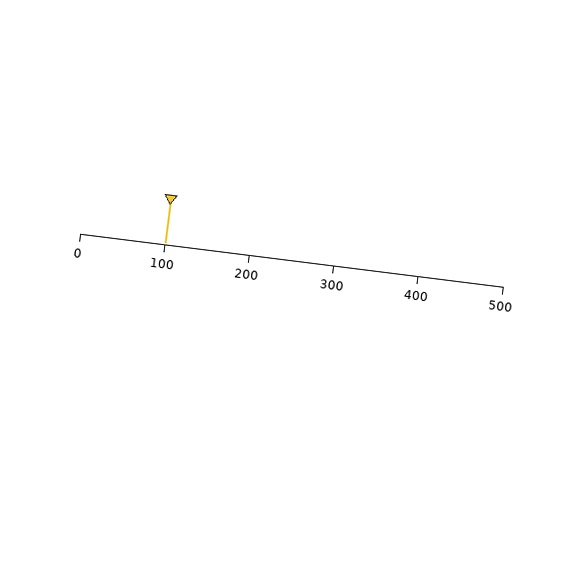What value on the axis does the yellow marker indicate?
The marker indicates approximately 100.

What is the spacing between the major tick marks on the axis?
The major ticks are spaced 100 apart.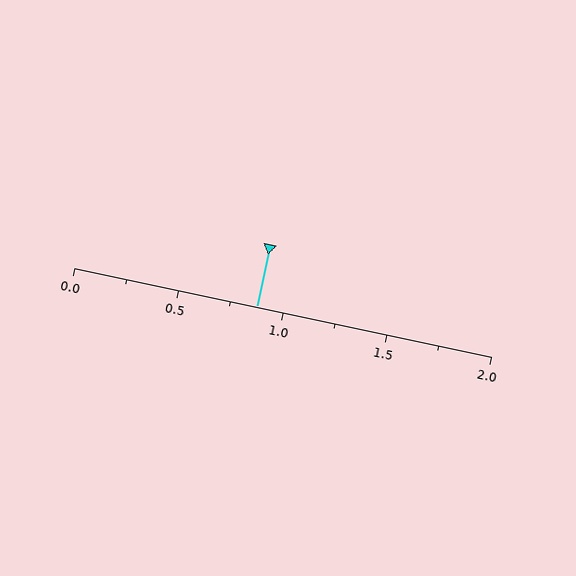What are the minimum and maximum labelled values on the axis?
The axis runs from 0.0 to 2.0.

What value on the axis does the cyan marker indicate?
The marker indicates approximately 0.88.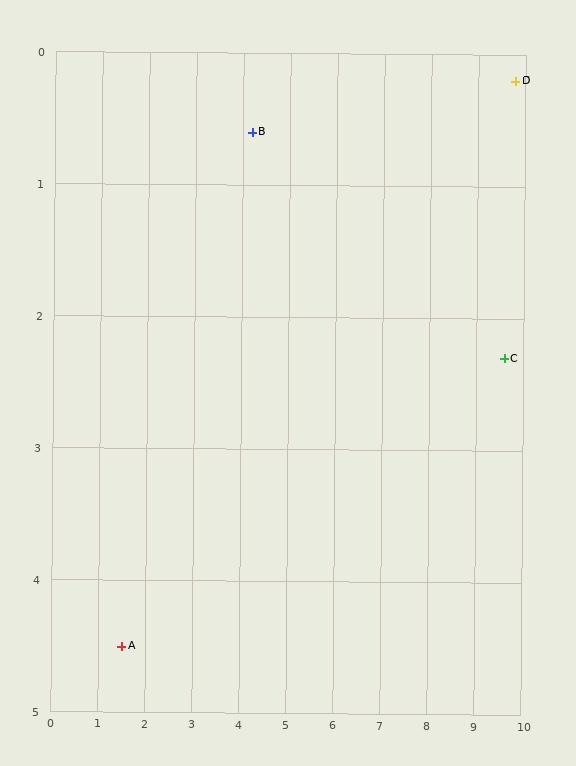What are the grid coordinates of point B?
Point B is at approximately (4.2, 0.6).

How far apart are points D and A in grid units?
Points D and A are about 9.3 grid units apart.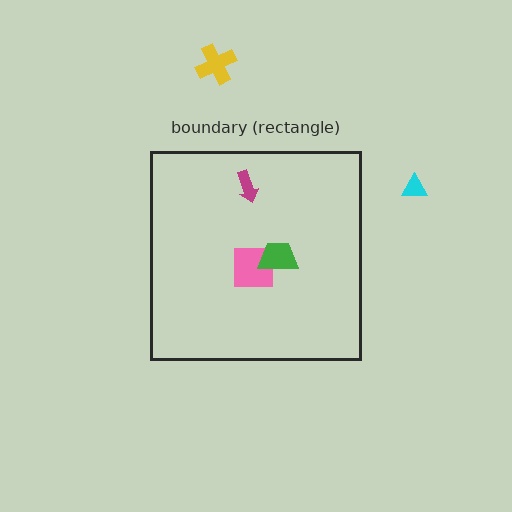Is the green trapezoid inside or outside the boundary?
Inside.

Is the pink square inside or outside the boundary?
Inside.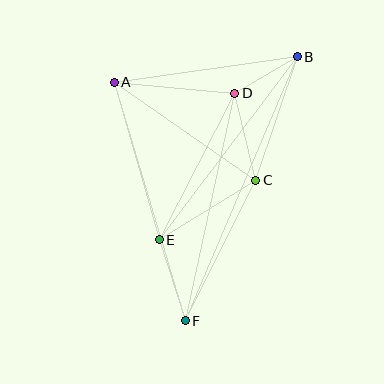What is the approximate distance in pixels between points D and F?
The distance between D and F is approximately 233 pixels.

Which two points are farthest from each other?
Points B and F are farthest from each other.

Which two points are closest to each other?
Points B and D are closest to each other.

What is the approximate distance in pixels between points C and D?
The distance between C and D is approximately 89 pixels.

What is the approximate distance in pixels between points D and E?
The distance between D and E is approximately 165 pixels.